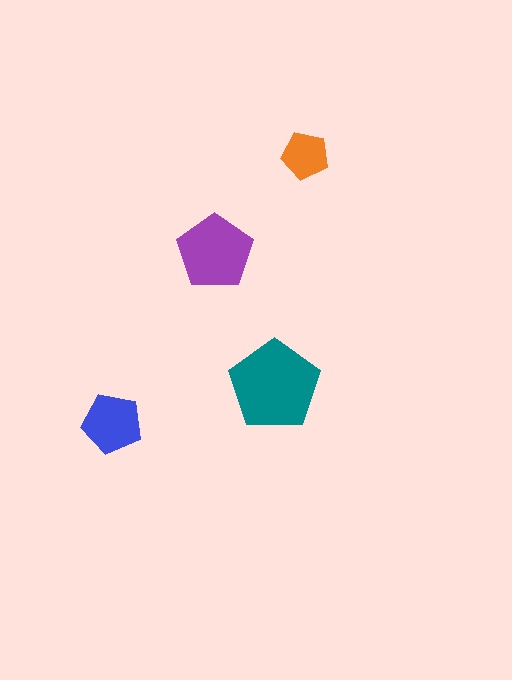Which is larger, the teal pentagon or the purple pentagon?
The teal one.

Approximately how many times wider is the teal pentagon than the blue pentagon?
About 1.5 times wider.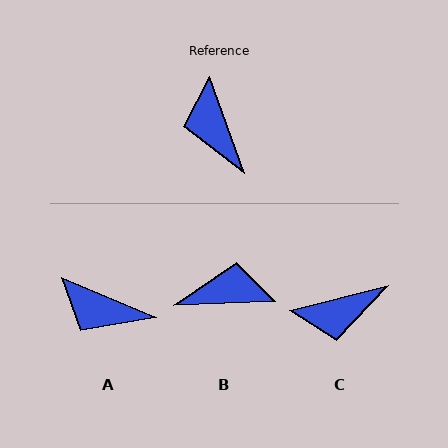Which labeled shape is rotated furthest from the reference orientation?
B, about 108 degrees away.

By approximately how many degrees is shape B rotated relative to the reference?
Approximately 108 degrees clockwise.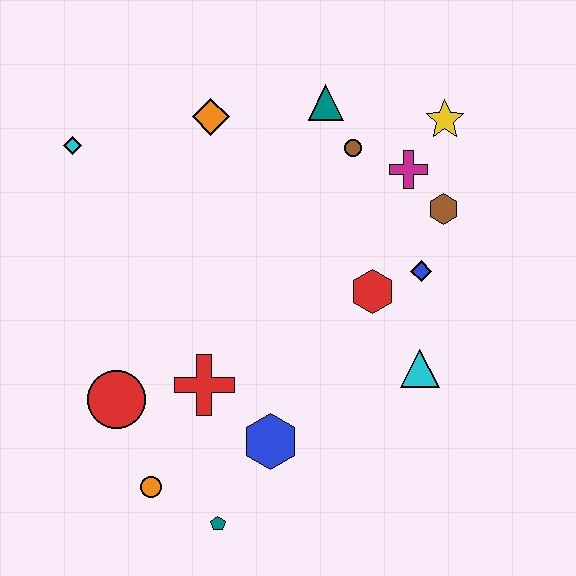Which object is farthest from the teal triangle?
The teal pentagon is farthest from the teal triangle.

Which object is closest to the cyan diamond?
The orange diamond is closest to the cyan diamond.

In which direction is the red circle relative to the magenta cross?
The red circle is to the left of the magenta cross.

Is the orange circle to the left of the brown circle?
Yes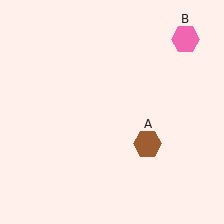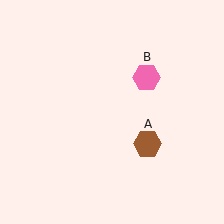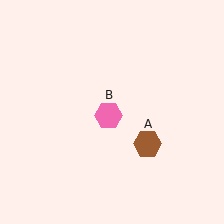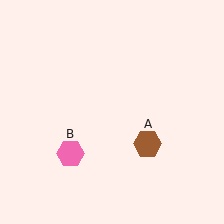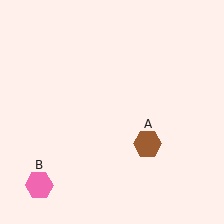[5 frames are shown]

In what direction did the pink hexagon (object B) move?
The pink hexagon (object B) moved down and to the left.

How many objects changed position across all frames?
1 object changed position: pink hexagon (object B).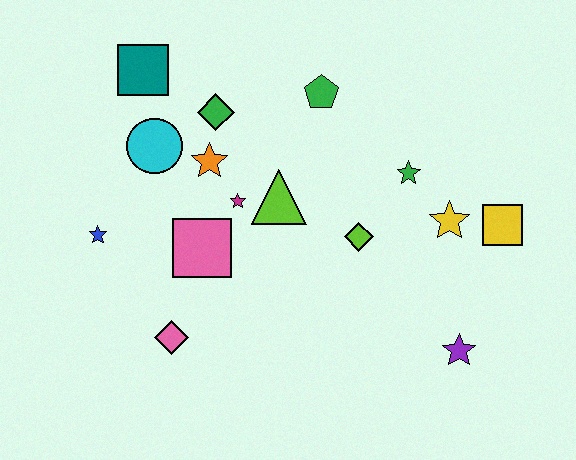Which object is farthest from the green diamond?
The purple star is farthest from the green diamond.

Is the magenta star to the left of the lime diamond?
Yes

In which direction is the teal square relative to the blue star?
The teal square is above the blue star.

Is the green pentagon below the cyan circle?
No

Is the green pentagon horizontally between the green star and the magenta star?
Yes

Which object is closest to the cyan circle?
The orange star is closest to the cyan circle.